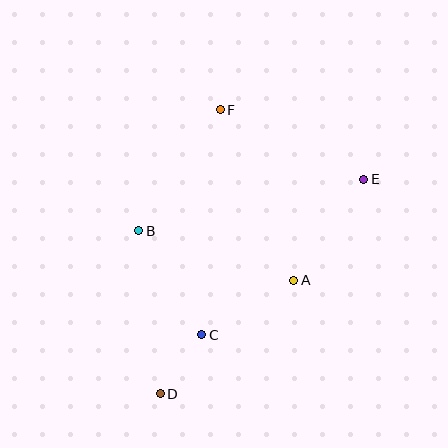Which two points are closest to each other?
Points C and D are closest to each other.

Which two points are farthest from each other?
Points D and E are farthest from each other.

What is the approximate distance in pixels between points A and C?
The distance between A and C is approximately 107 pixels.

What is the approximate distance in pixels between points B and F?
The distance between B and F is approximately 146 pixels.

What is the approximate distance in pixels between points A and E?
The distance between A and E is approximately 123 pixels.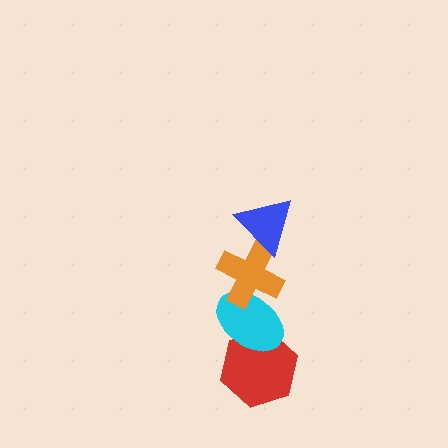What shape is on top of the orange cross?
The blue triangle is on top of the orange cross.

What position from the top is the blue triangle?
The blue triangle is 1st from the top.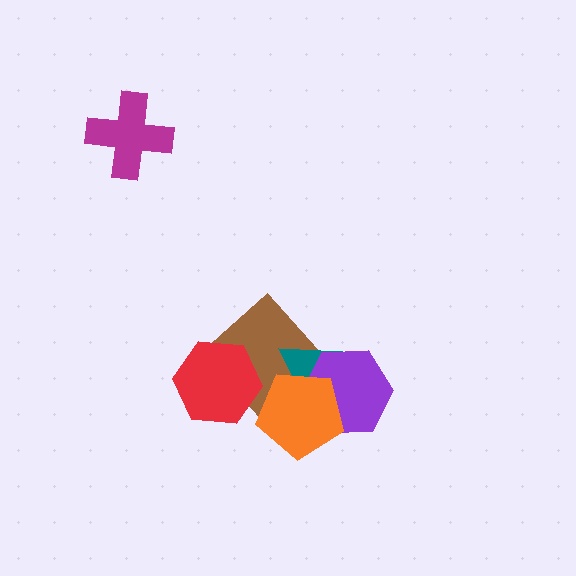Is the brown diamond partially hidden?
Yes, it is partially covered by another shape.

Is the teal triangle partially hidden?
Yes, it is partially covered by another shape.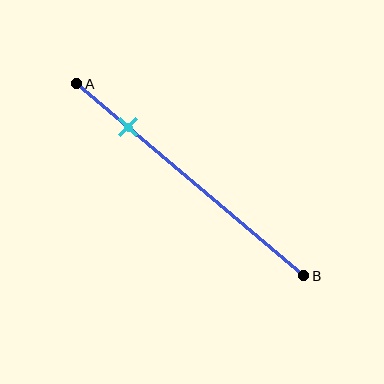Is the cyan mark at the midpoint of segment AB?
No, the mark is at about 25% from A, not at the 50% midpoint.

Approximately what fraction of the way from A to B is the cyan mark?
The cyan mark is approximately 25% of the way from A to B.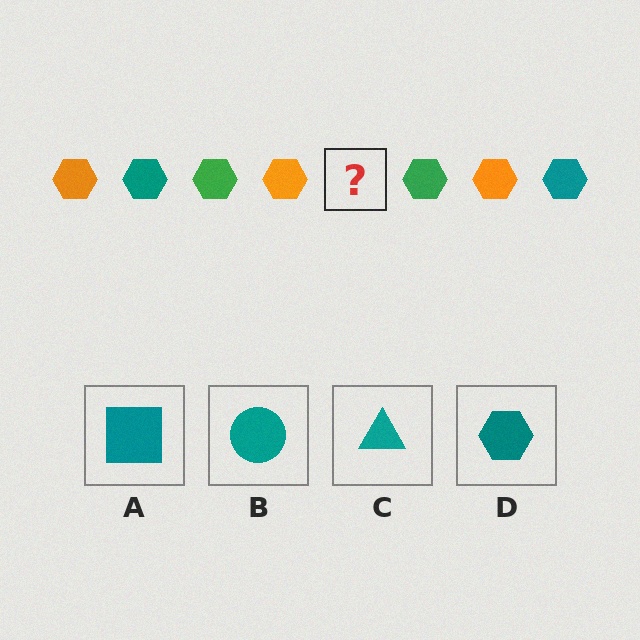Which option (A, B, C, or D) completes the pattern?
D.